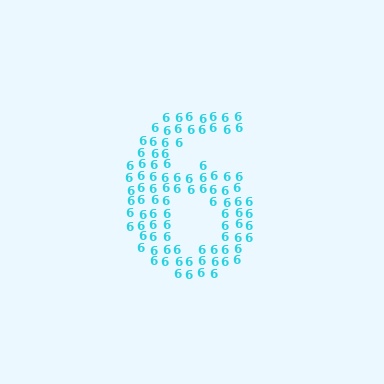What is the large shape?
The large shape is the digit 6.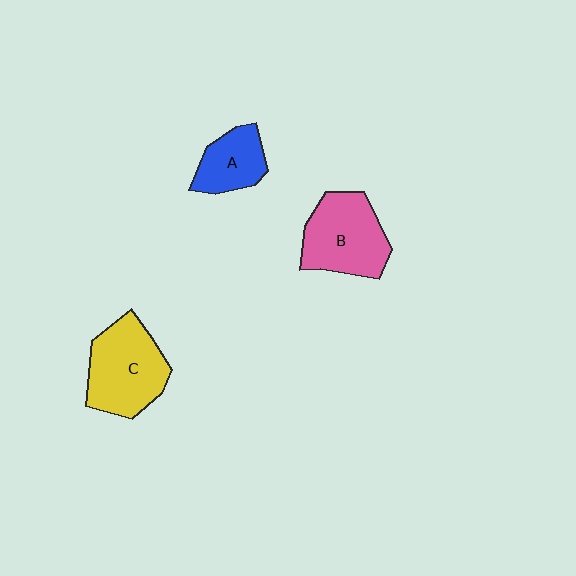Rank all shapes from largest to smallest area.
From largest to smallest: C (yellow), B (pink), A (blue).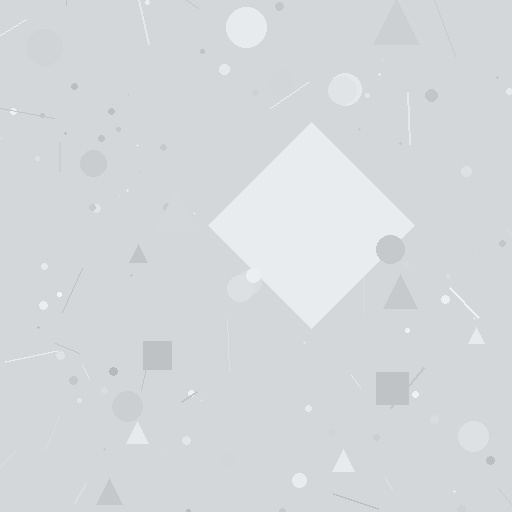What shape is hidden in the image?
A diamond is hidden in the image.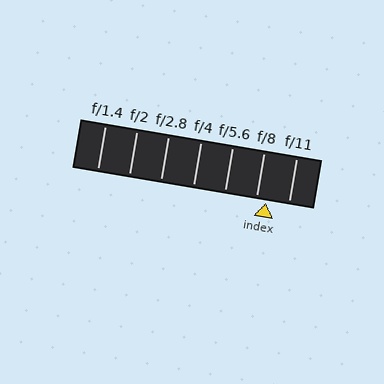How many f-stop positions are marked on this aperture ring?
There are 7 f-stop positions marked.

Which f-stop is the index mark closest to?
The index mark is closest to f/8.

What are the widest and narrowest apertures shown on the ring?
The widest aperture shown is f/1.4 and the narrowest is f/11.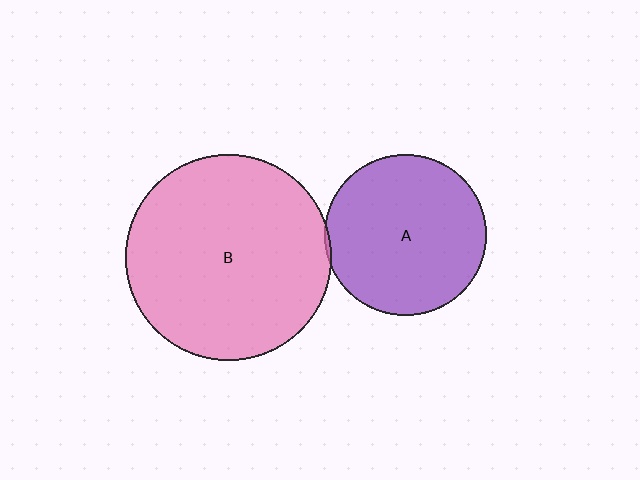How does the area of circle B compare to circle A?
Approximately 1.6 times.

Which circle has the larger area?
Circle B (pink).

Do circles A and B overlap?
Yes.